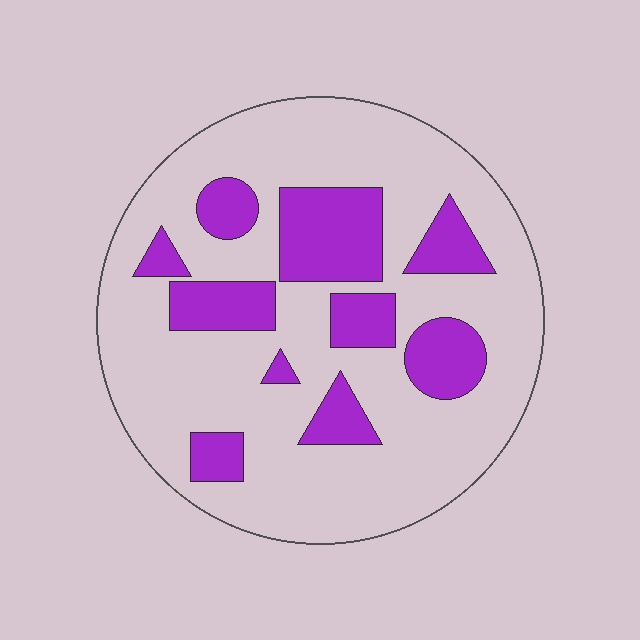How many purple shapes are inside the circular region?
10.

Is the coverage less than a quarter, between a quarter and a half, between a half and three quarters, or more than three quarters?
Between a quarter and a half.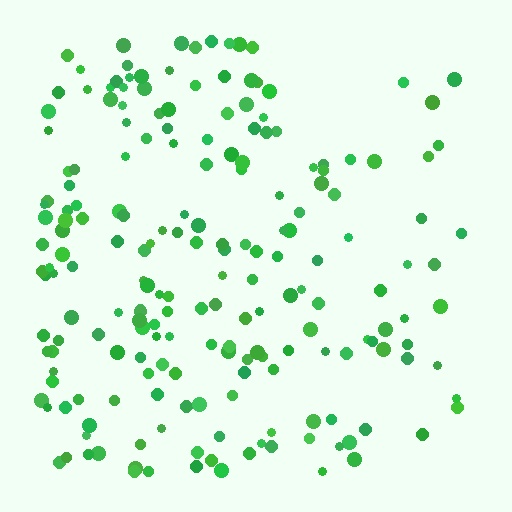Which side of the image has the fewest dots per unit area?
The right.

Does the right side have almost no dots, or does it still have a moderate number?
Still a moderate number, just noticeably fewer than the left.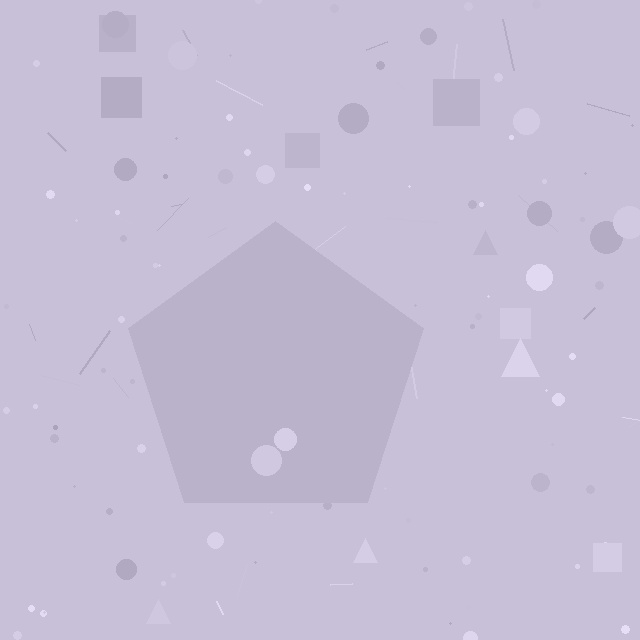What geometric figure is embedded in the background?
A pentagon is embedded in the background.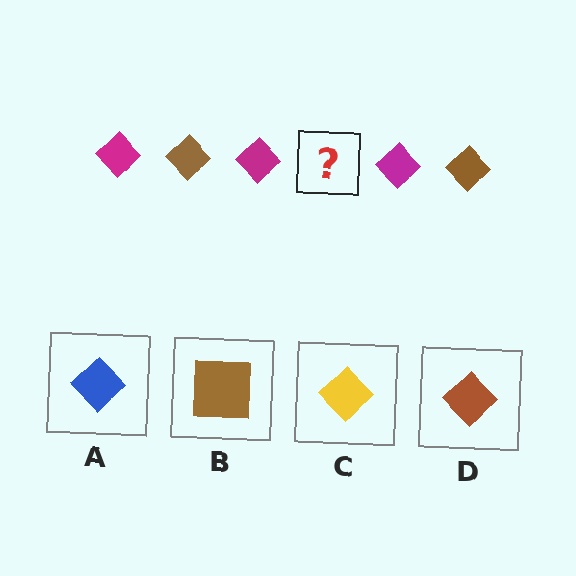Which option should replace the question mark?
Option D.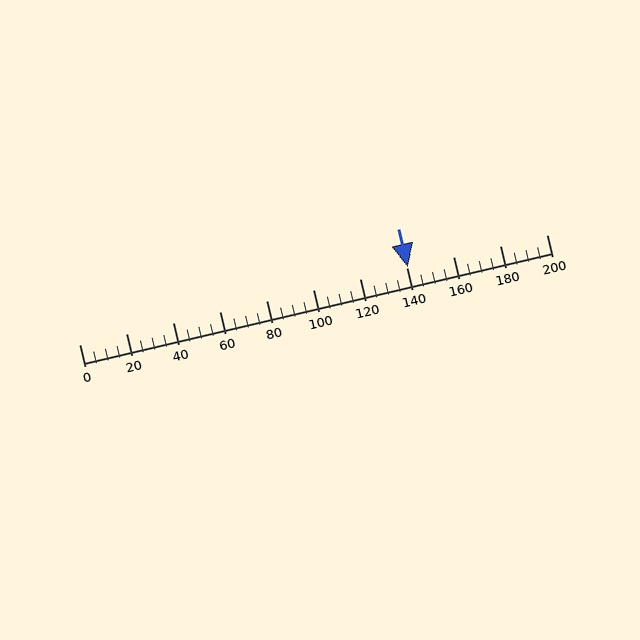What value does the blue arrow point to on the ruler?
The blue arrow points to approximately 141.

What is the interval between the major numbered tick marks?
The major tick marks are spaced 20 units apart.